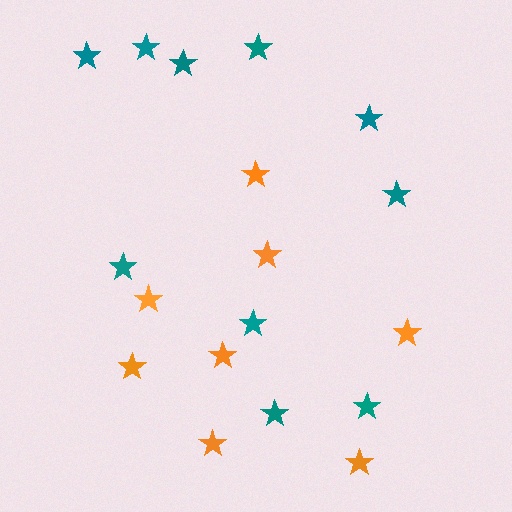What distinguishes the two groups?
There are 2 groups: one group of orange stars (8) and one group of teal stars (10).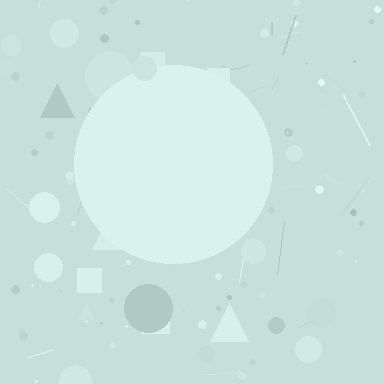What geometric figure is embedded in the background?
A circle is embedded in the background.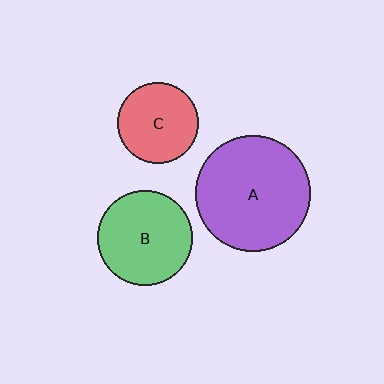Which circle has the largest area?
Circle A (purple).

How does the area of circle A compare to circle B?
Approximately 1.5 times.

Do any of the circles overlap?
No, none of the circles overlap.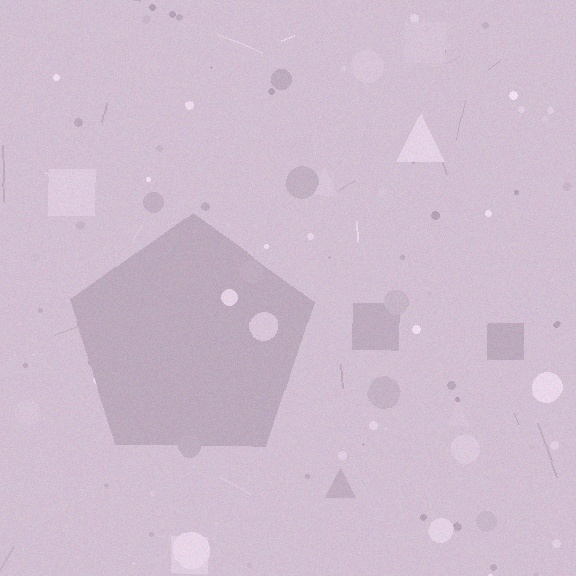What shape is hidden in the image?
A pentagon is hidden in the image.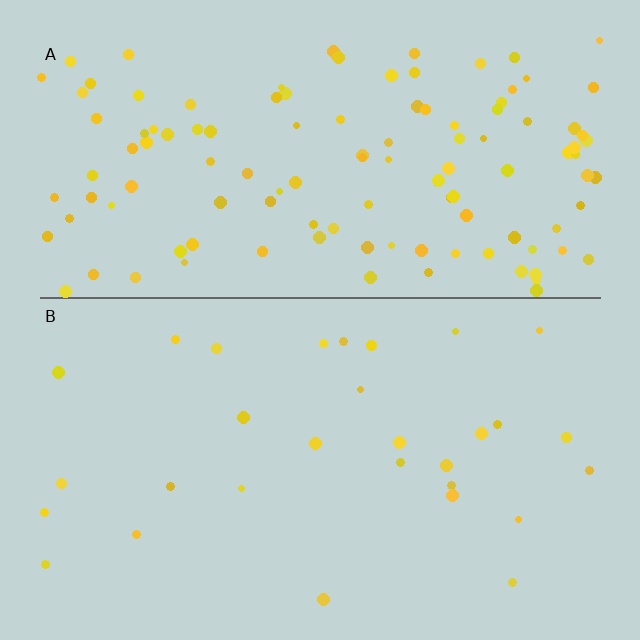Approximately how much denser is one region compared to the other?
Approximately 4.1× — region A over region B.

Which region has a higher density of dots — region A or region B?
A (the top).